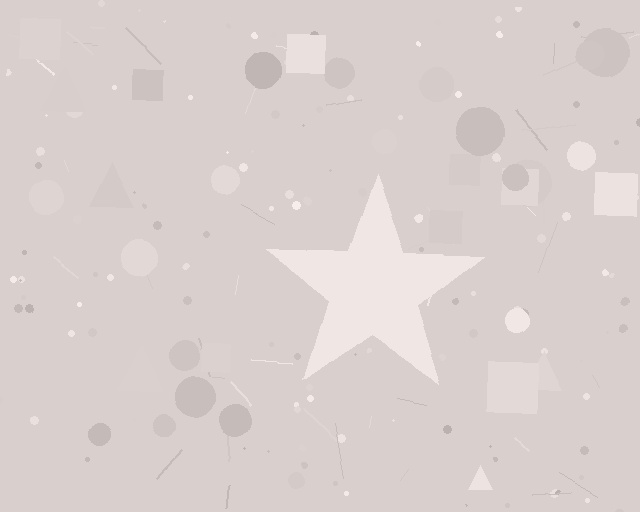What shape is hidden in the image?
A star is hidden in the image.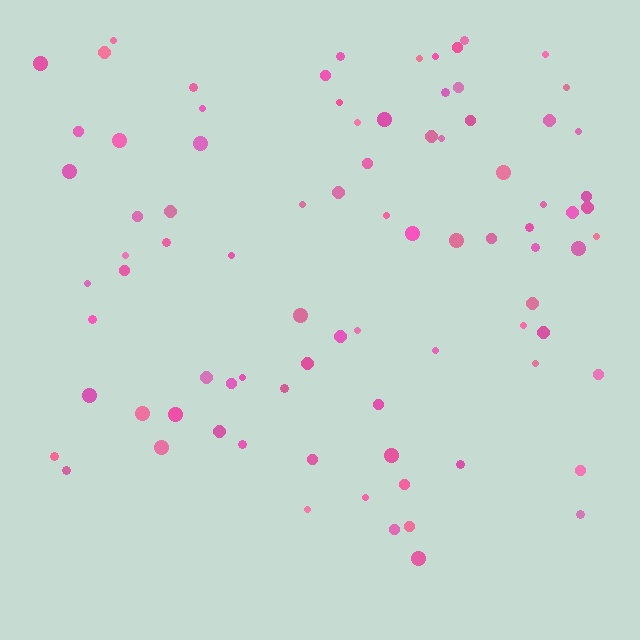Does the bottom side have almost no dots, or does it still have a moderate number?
Still a moderate number, just noticeably fewer than the top.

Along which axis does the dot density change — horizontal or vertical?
Vertical.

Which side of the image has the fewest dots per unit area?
The bottom.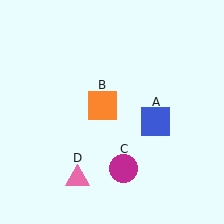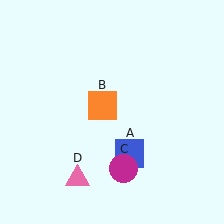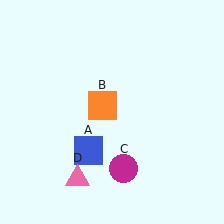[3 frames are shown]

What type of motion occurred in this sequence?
The blue square (object A) rotated clockwise around the center of the scene.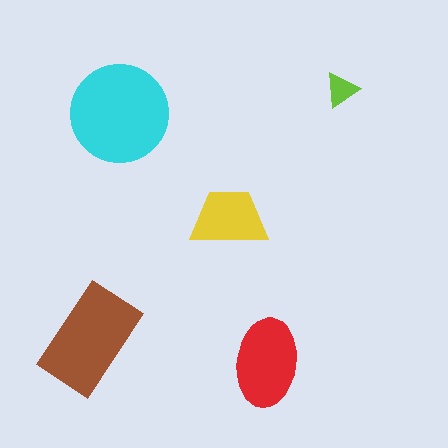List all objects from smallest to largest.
The lime triangle, the yellow trapezoid, the red ellipse, the brown rectangle, the cyan circle.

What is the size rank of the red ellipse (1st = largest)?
3rd.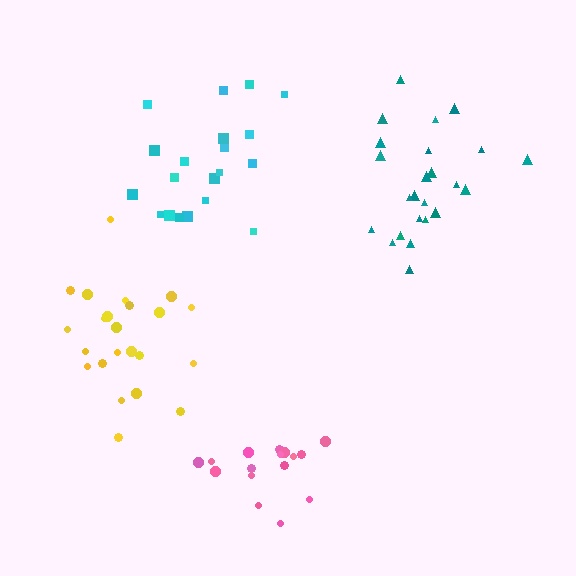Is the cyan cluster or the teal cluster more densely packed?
Teal.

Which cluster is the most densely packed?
Yellow.